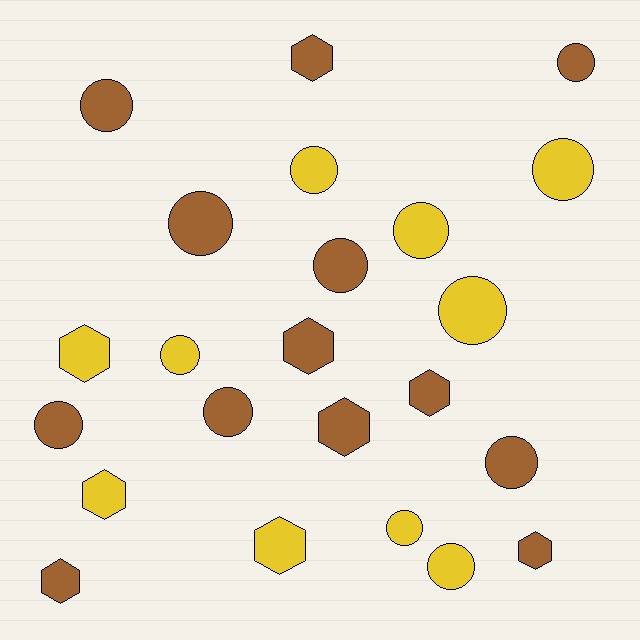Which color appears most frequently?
Brown, with 13 objects.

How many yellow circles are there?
There are 7 yellow circles.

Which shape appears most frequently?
Circle, with 14 objects.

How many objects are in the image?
There are 23 objects.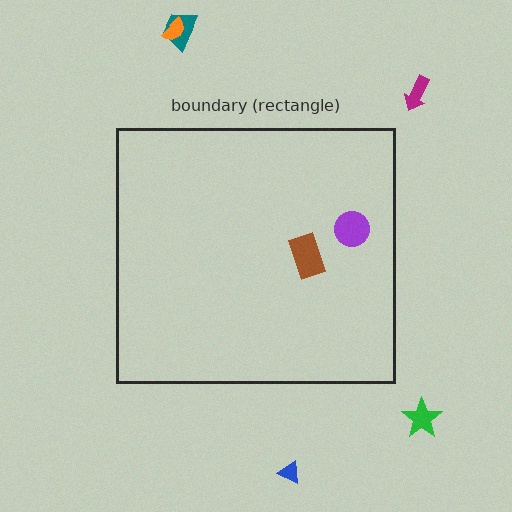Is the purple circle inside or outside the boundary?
Inside.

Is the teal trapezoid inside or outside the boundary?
Outside.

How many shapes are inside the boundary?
2 inside, 5 outside.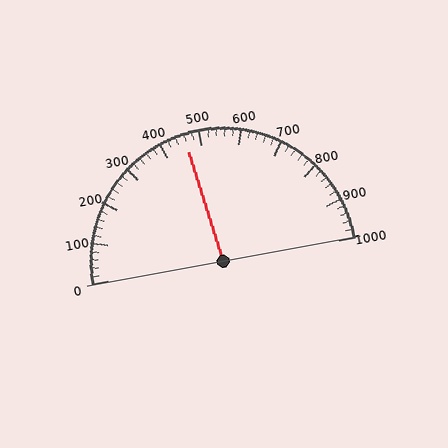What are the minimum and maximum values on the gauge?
The gauge ranges from 0 to 1000.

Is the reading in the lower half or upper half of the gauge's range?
The reading is in the lower half of the range (0 to 1000).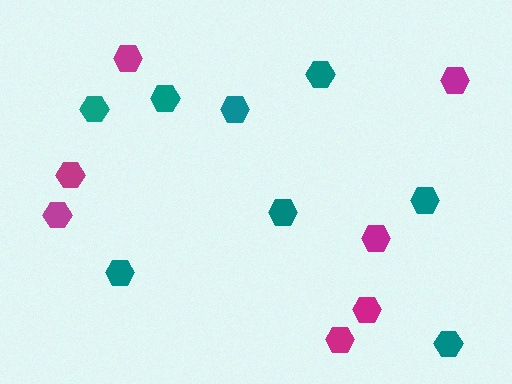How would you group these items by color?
There are 2 groups: one group of teal hexagons (8) and one group of magenta hexagons (7).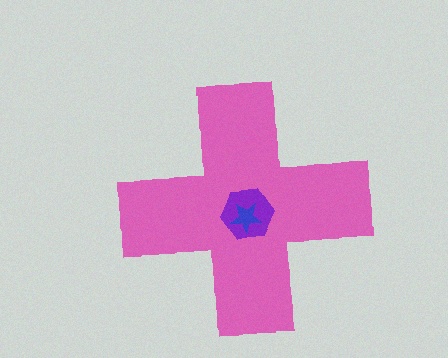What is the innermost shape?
The blue star.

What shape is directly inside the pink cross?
The purple hexagon.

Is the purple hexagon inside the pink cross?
Yes.